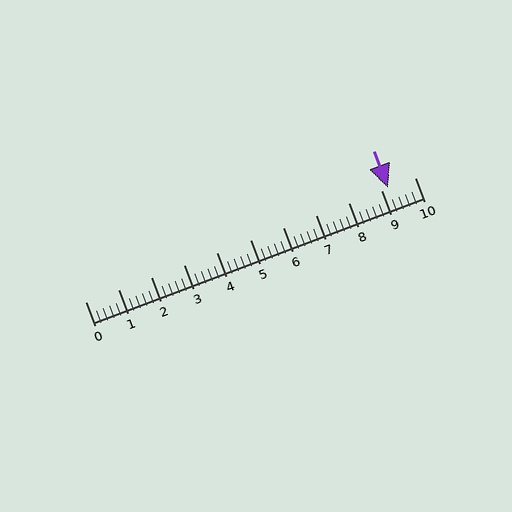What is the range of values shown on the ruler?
The ruler shows values from 0 to 10.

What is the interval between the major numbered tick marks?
The major tick marks are spaced 1 units apart.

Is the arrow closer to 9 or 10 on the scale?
The arrow is closer to 9.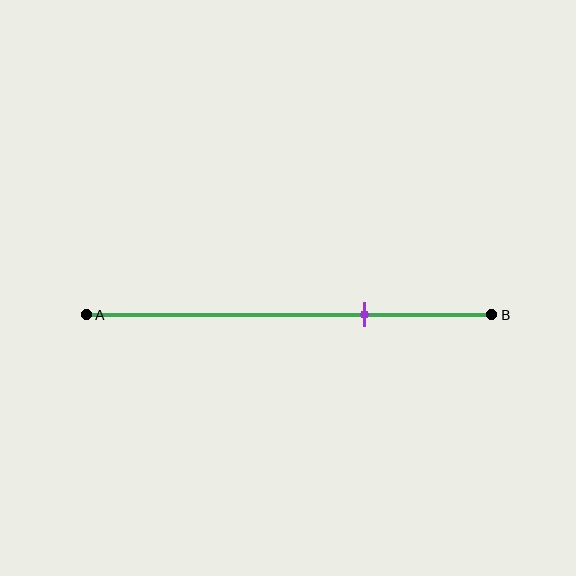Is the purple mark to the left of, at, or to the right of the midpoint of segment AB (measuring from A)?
The purple mark is to the right of the midpoint of segment AB.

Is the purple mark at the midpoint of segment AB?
No, the mark is at about 70% from A, not at the 50% midpoint.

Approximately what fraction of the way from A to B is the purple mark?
The purple mark is approximately 70% of the way from A to B.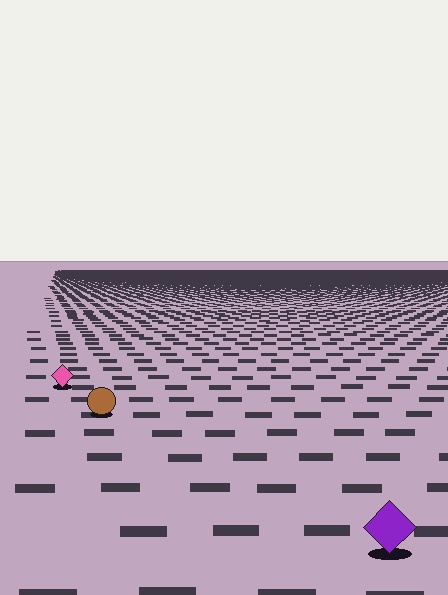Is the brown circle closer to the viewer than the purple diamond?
No. The purple diamond is closer — you can tell from the texture gradient: the ground texture is coarser near it.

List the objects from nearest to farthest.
From nearest to farthest: the purple diamond, the brown circle, the pink diamond.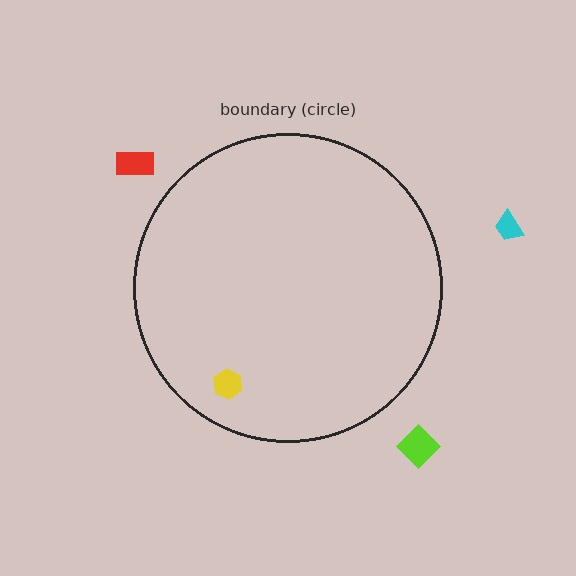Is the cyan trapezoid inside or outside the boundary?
Outside.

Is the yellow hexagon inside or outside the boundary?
Inside.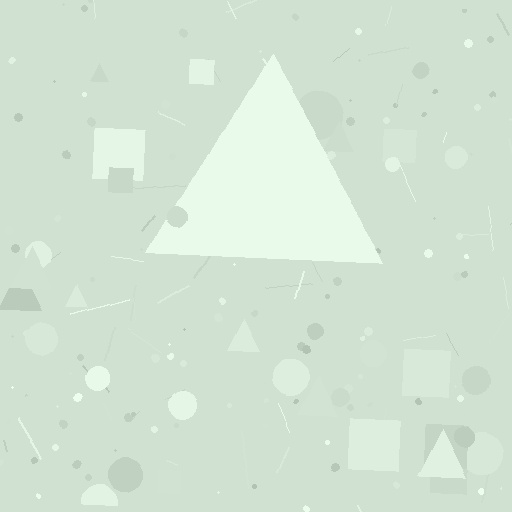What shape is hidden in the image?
A triangle is hidden in the image.